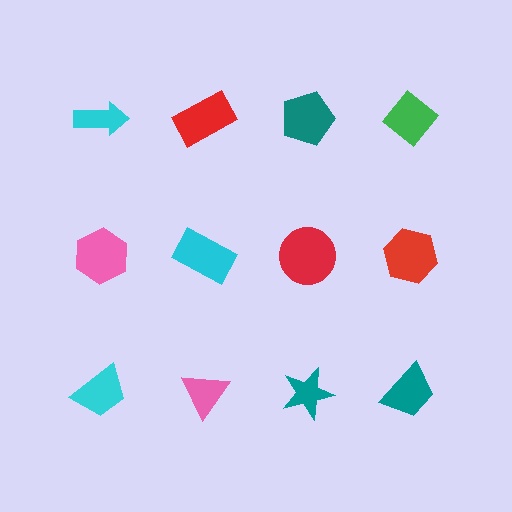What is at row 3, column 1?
A cyan trapezoid.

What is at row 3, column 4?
A teal trapezoid.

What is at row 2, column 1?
A pink hexagon.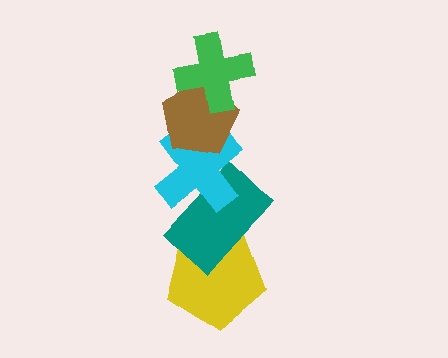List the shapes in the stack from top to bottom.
From top to bottom: the green cross, the brown pentagon, the cyan cross, the teal rectangle, the yellow pentagon.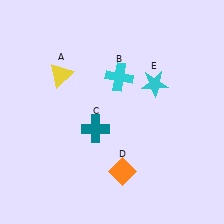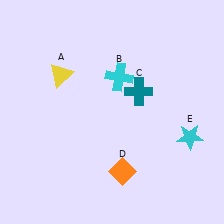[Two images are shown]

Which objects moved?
The objects that moved are: the teal cross (C), the cyan star (E).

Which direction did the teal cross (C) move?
The teal cross (C) moved right.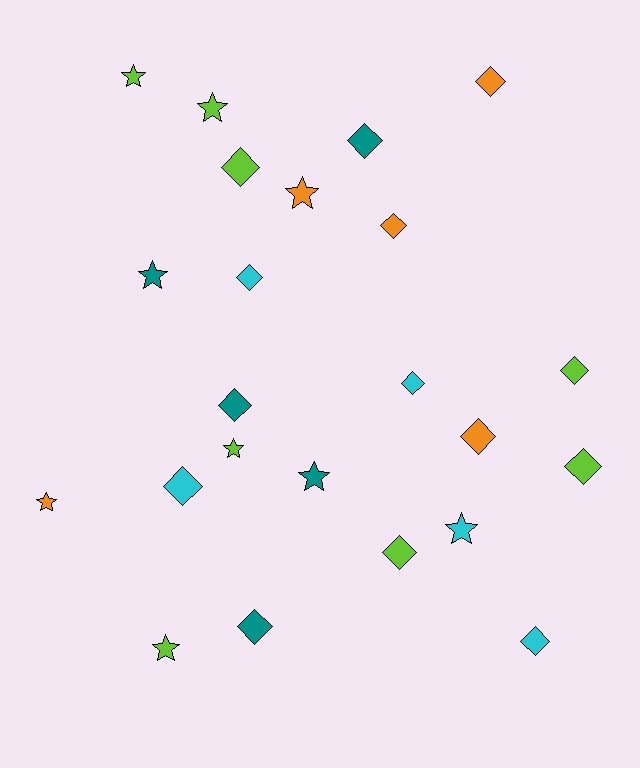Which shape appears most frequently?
Diamond, with 14 objects.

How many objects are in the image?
There are 23 objects.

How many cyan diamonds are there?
There are 4 cyan diamonds.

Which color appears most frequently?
Lime, with 8 objects.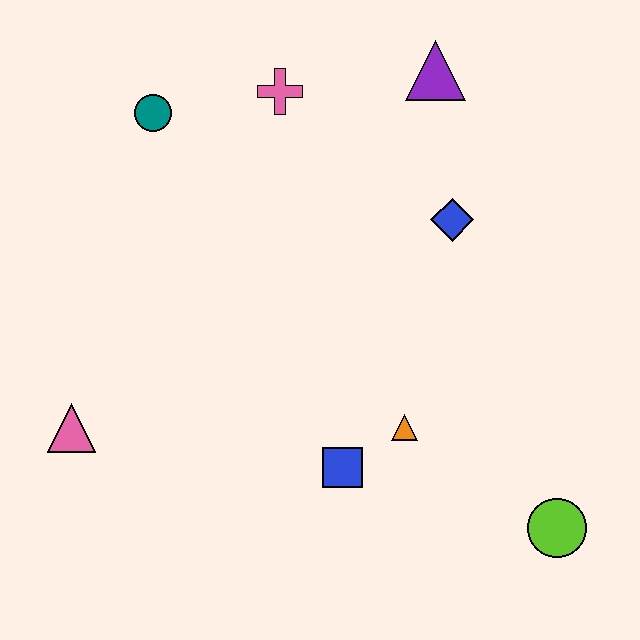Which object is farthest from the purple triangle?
The pink triangle is farthest from the purple triangle.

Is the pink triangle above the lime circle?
Yes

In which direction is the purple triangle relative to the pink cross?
The purple triangle is to the right of the pink cross.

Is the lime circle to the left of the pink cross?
No